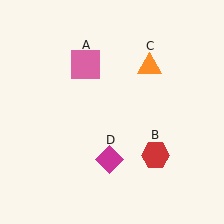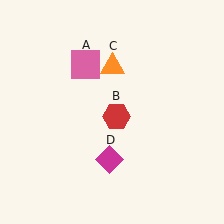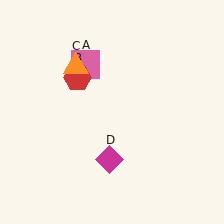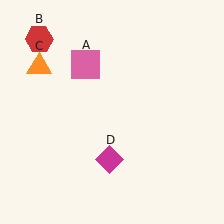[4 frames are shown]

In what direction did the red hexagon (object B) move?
The red hexagon (object B) moved up and to the left.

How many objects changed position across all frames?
2 objects changed position: red hexagon (object B), orange triangle (object C).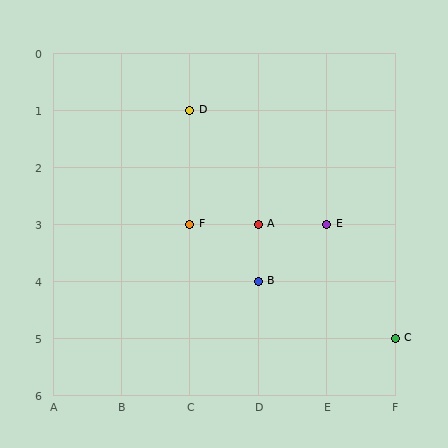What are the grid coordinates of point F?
Point F is at grid coordinates (C, 3).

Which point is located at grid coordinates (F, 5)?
Point C is at (F, 5).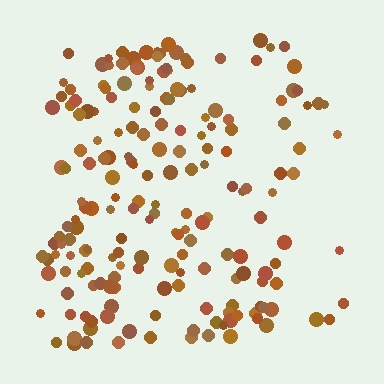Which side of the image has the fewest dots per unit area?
The right.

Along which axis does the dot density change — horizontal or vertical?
Horizontal.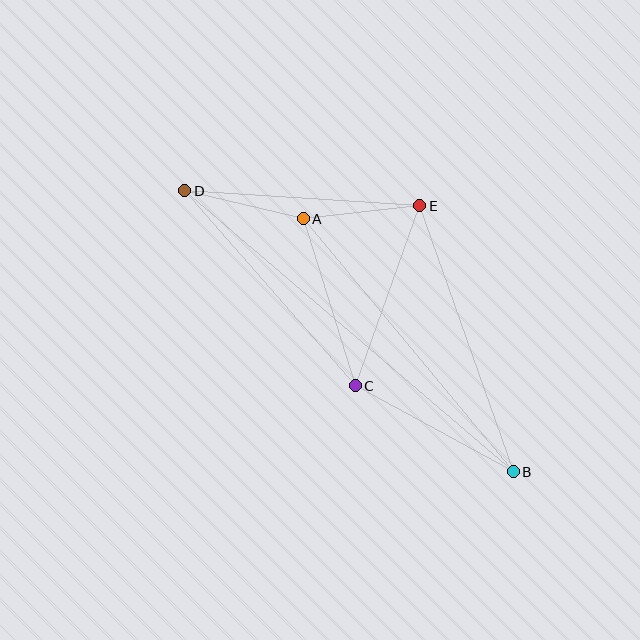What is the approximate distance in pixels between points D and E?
The distance between D and E is approximately 236 pixels.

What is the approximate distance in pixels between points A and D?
The distance between A and D is approximately 122 pixels.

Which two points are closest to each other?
Points A and E are closest to each other.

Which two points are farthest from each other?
Points B and D are farthest from each other.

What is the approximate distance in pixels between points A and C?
The distance between A and C is approximately 175 pixels.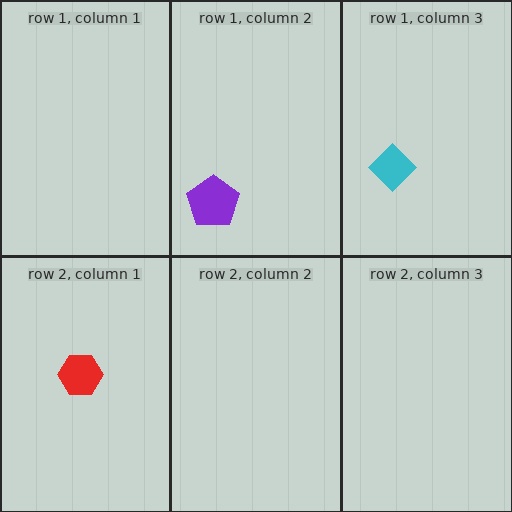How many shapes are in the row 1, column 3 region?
1.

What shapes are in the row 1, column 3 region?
The cyan diamond.